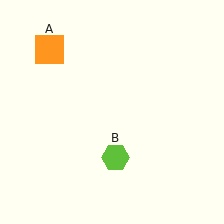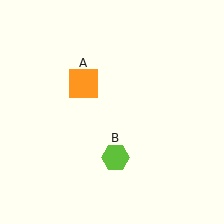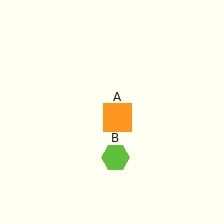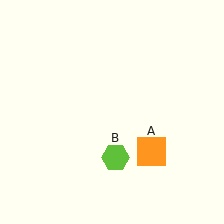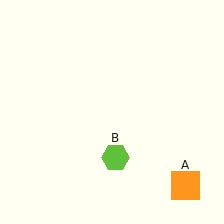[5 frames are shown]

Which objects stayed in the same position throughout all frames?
Lime hexagon (object B) remained stationary.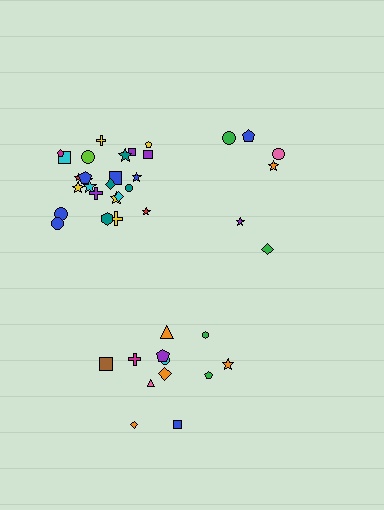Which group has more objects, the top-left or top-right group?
The top-left group.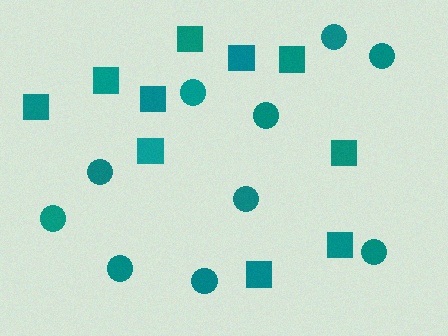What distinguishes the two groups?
There are 2 groups: one group of circles (10) and one group of squares (10).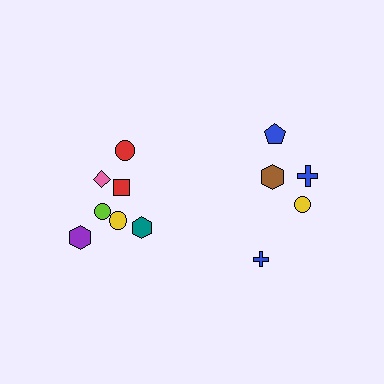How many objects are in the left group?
There are 7 objects.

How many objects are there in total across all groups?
There are 12 objects.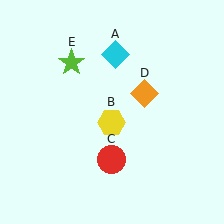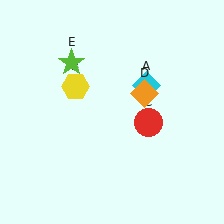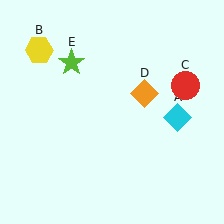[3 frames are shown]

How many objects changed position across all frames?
3 objects changed position: cyan diamond (object A), yellow hexagon (object B), red circle (object C).